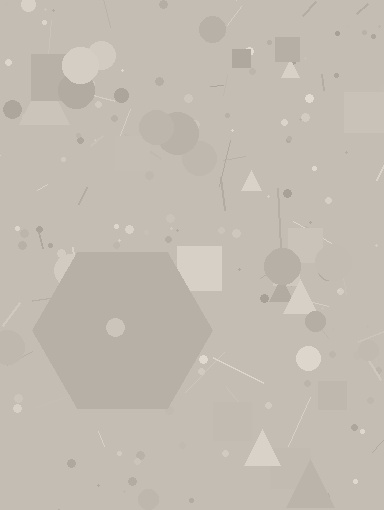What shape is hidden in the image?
A hexagon is hidden in the image.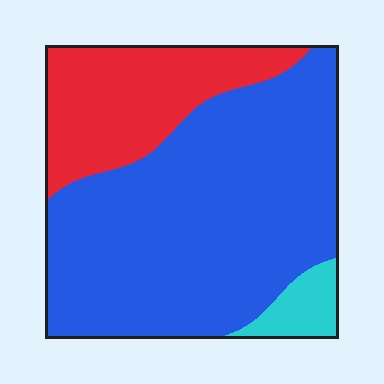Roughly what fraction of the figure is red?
Red takes up about one quarter (1/4) of the figure.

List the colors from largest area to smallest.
From largest to smallest: blue, red, cyan.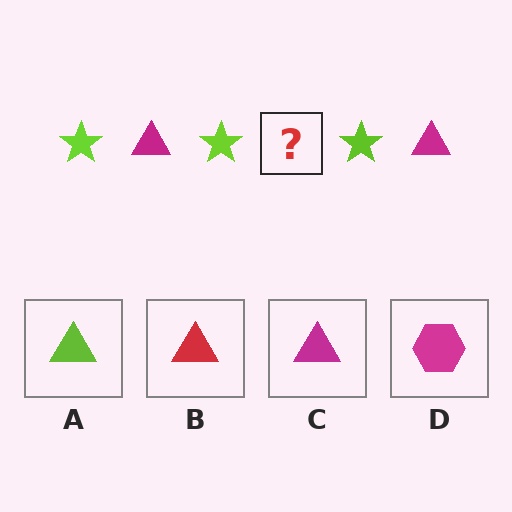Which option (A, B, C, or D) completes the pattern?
C.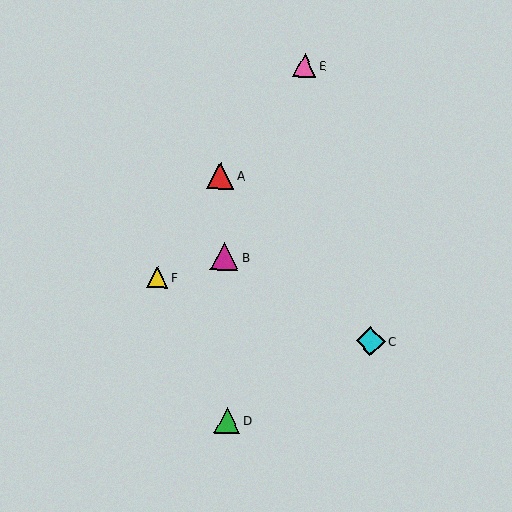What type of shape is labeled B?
Shape B is a magenta triangle.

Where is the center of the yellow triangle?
The center of the yellow triangle is at (157, 277).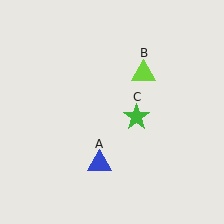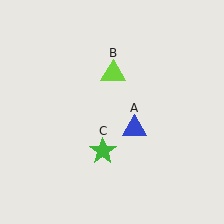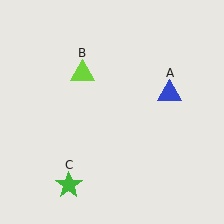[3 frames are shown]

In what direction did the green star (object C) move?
The green star (object C) moved down and to the left.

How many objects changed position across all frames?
3 objects changed position: blue triangle (object A), lime triangle (object B), green star (object C).